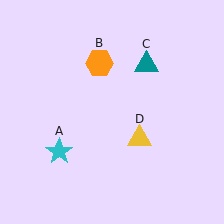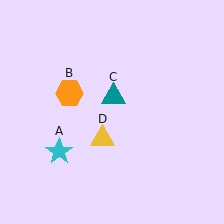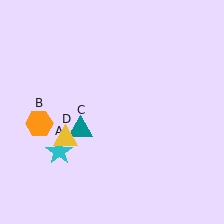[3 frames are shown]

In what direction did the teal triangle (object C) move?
The teal triangle (object C) moved down and to the left.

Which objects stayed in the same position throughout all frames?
Cyan star (object A) remained stationary.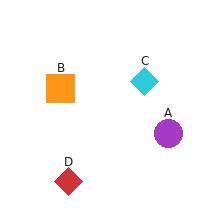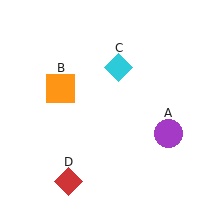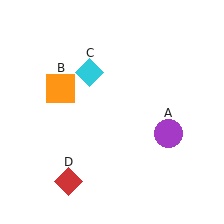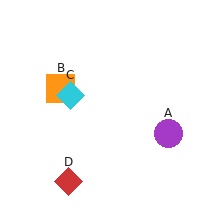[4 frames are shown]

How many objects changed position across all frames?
1 object changed position: cyan diamond (object C).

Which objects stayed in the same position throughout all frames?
Purple circle (object A) and orange square (object B) and red diamond (object D) remained stationary.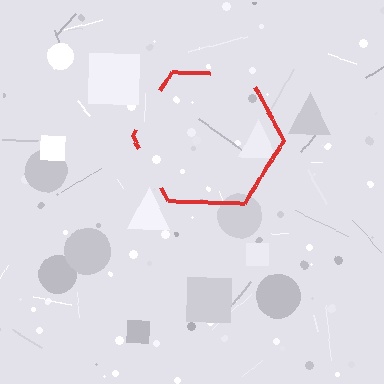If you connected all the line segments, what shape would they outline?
They would outline a hexagon.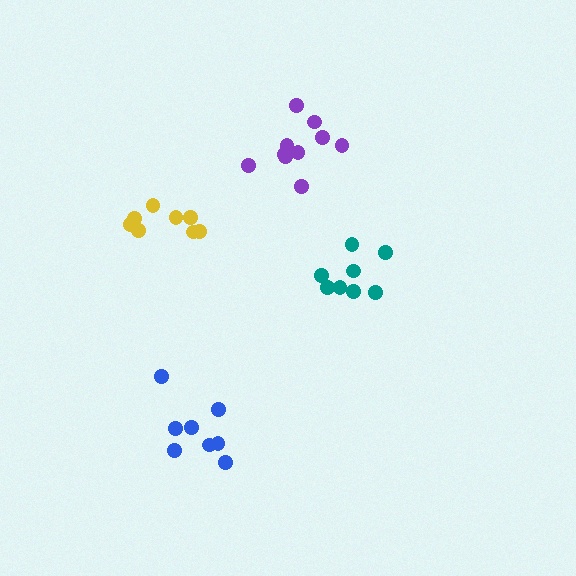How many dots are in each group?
Group 1: 8 dots, Group 2: 8 dots, Group 3: 10 dots, Group 4: 8 dots (34 total).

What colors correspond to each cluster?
The clusters are colored: blue, teal, purple, yellow.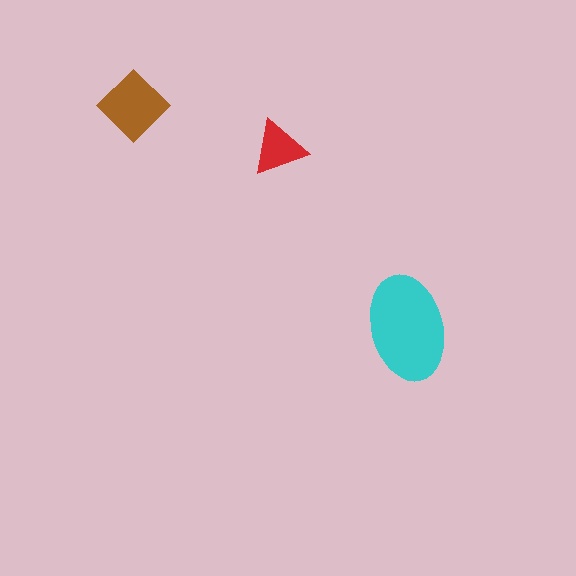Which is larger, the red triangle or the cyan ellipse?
The cyan ellipse.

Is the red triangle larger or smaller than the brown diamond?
Smaller.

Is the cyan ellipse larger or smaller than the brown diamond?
Larger.